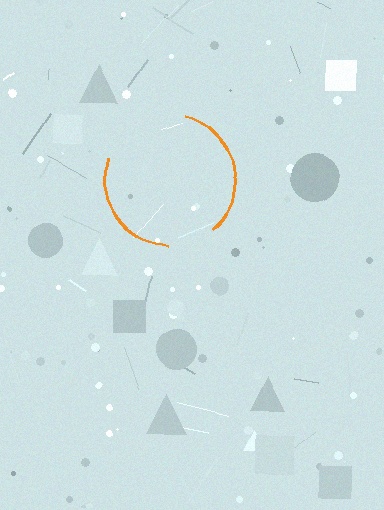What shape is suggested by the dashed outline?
The dashed outline suggests a circle.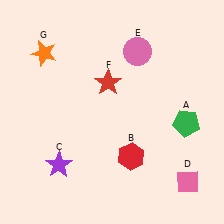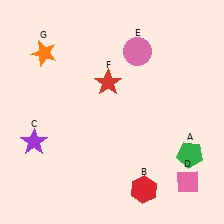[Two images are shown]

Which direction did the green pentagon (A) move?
The green pentagon (A) moved down.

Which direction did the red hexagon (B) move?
The red hexagon (B) moved down.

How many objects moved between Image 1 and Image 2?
3 objects moved between the two images.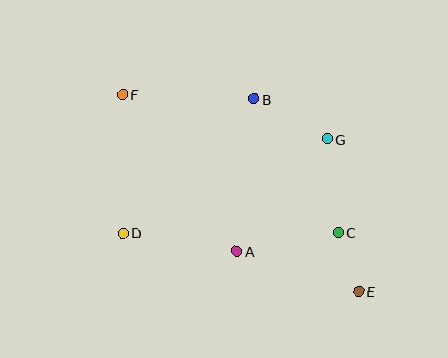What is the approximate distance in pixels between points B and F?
The distance between B and F is approximately 131 pixels.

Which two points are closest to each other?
Points C and E are closest to each other.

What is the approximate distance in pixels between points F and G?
The distance between F and G is approximately 209 pixels.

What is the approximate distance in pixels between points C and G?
The distance between C and G is approximately 94 pixels.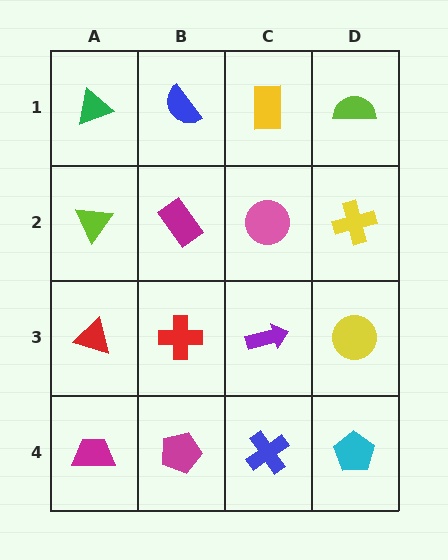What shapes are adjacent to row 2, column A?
A green triangle (row 1, column A), a red triangle (row 3, column A), a magenta rectangle (row 2, column B).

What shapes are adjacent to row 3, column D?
A yellow cross (row 2, column D), a cyan pentagon (row 4, column D), a purple arrow (row 3, column C).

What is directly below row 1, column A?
A lime triangle.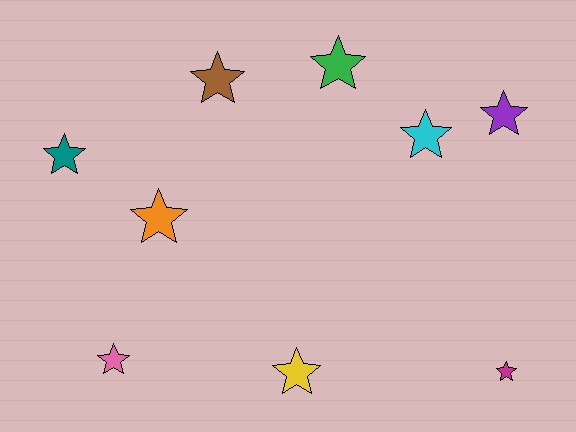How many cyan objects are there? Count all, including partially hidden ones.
There is 1 cyan object.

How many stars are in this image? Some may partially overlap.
There are 9 stars.